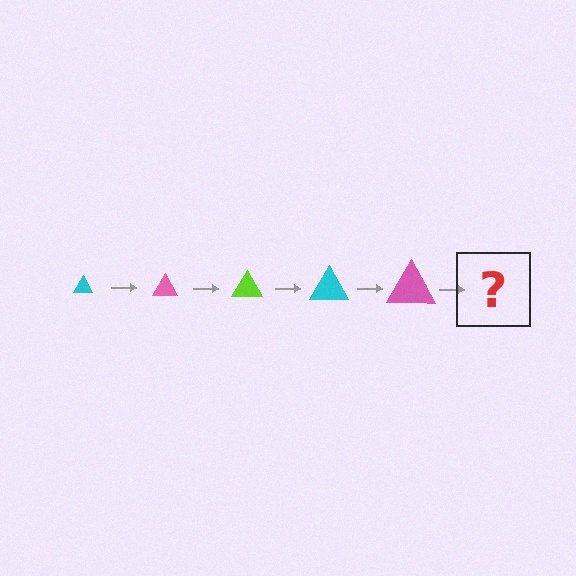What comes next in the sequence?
The next element should be a lime triangle, larger than the previous one.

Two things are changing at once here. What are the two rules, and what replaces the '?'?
The two rules are that the triangle grows larger each step and the color cycles through cyan, pink, and lime. The '?' should be a lime triangle, larger than the previous one.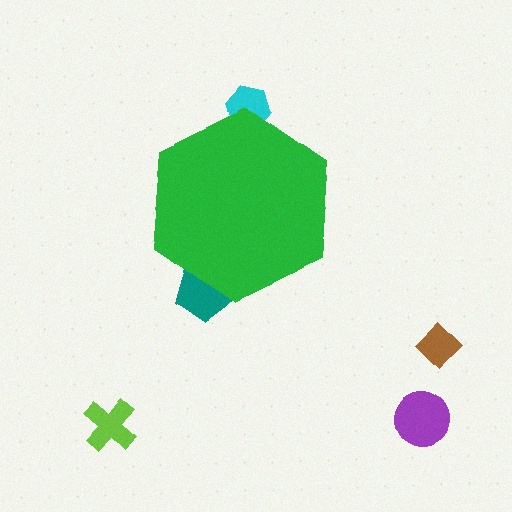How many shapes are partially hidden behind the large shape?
2 shapes are partially hidden.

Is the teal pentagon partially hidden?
Yes, the teal pentagon is partially hidden behind the green hexagon.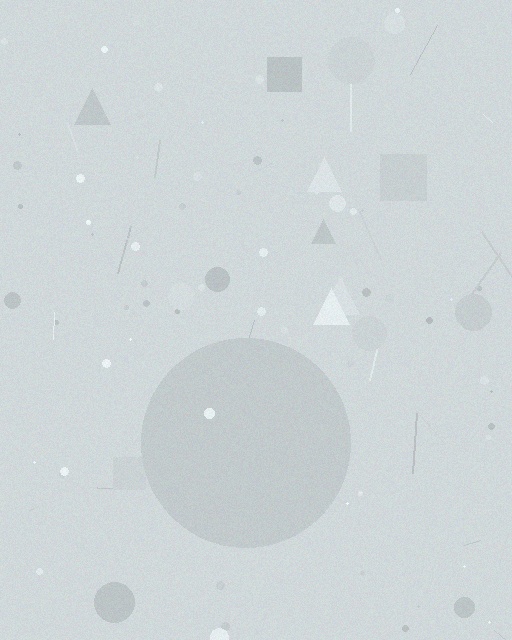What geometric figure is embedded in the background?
A circle is embedded in the background.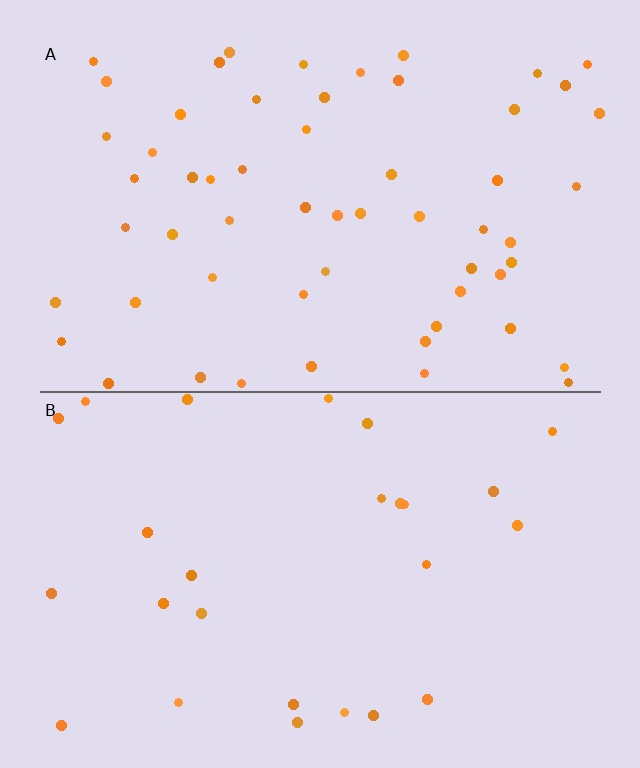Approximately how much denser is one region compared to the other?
Approximately 2.2× — region A over region B.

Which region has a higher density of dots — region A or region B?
A (the top).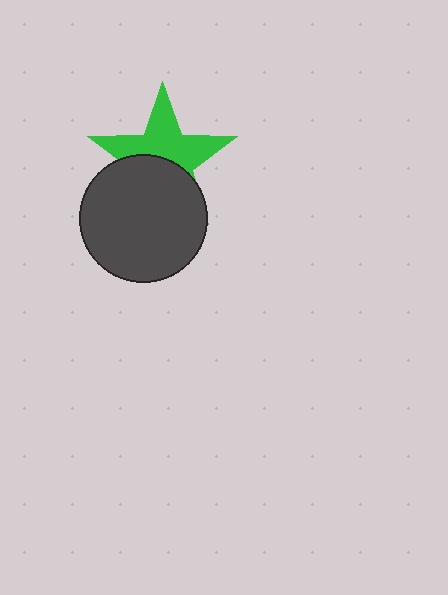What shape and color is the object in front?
The object in front is a dark gray circle.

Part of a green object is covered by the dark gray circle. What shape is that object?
It is a star.